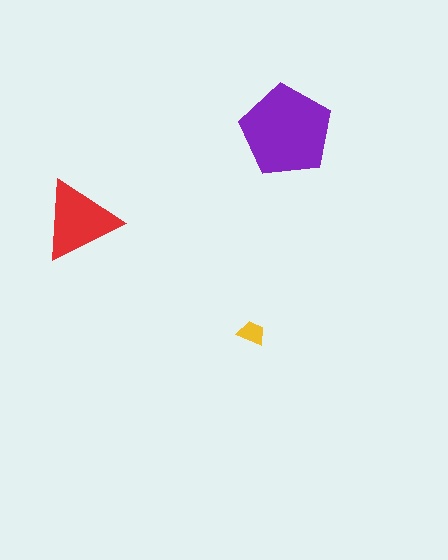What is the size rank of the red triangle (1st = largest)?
2nd.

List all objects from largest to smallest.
The purple pentagon, the red triangle, the yellow trapezoid.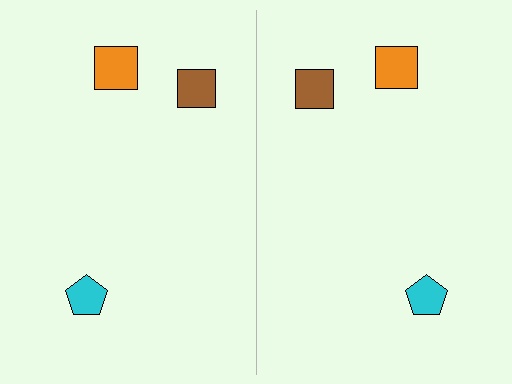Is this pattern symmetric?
Yes, this pattern has bilateral (reflection) symmetry.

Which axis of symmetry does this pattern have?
The pattern has a vertical axis of symmetry running through the center of the image.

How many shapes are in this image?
There are 6 shapes in this image.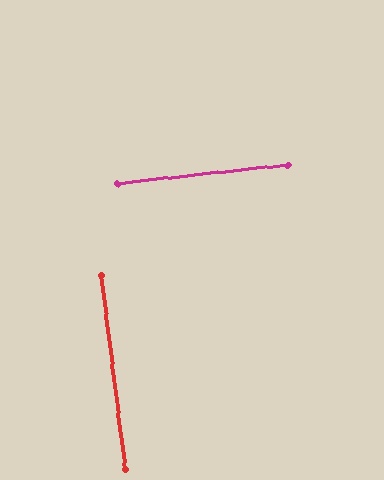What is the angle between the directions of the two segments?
Approximately 89 degrees.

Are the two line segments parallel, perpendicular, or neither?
Perpendicular — they meet at approximately 89°.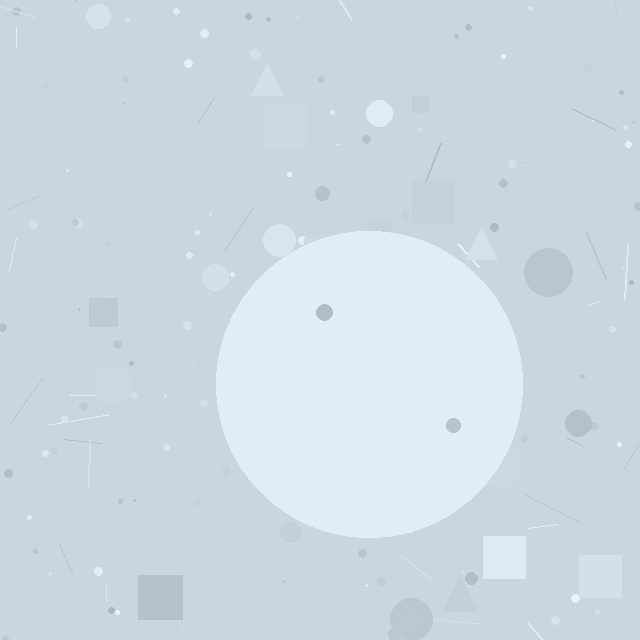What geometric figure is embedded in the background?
A circle is embedded in the background.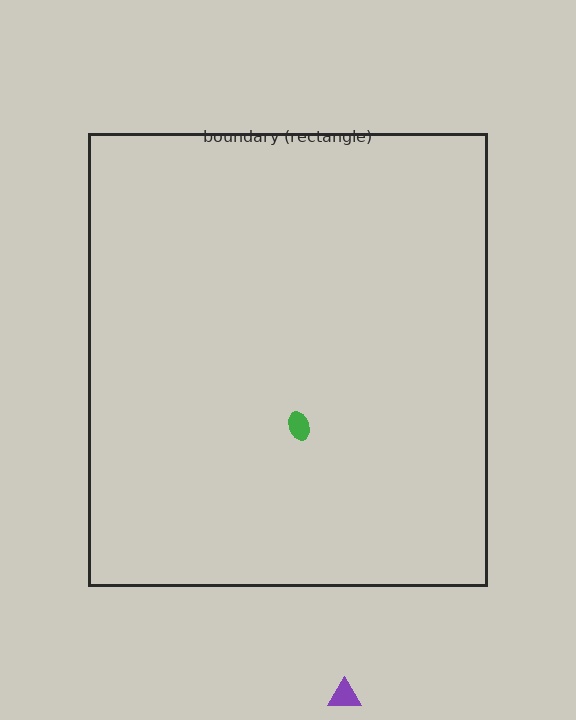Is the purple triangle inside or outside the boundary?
Outside.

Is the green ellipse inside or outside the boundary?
Inside.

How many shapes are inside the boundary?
1 inside, 1 outside.